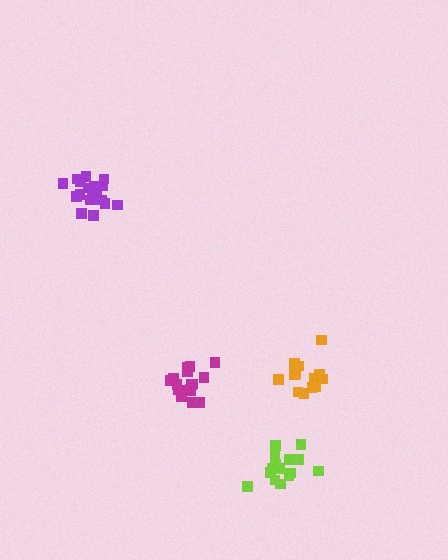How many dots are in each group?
Group 1: 19 dots, Group 2: 15 dots, Group 3: 13 dots, Group 4: 19 dots (66 total).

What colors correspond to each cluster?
The clusters are colored: purple, lime, orange, magenta.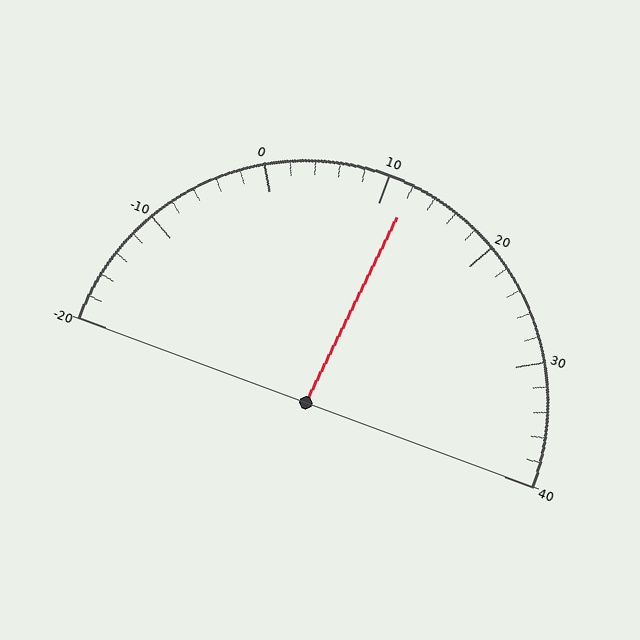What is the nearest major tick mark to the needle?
The nearest major tick mark is 10.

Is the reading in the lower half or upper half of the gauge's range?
The reading is in the upper half of the range (-20 to 40).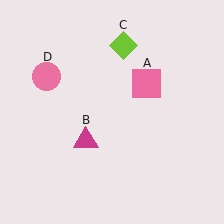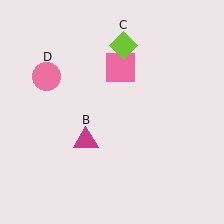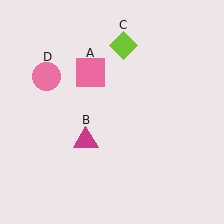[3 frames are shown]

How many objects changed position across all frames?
1 object changed position: pink square (object A).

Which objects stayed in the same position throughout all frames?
Magenta triangle (object B) and lime diamond (object C) and pink circle (object D) remained stationary.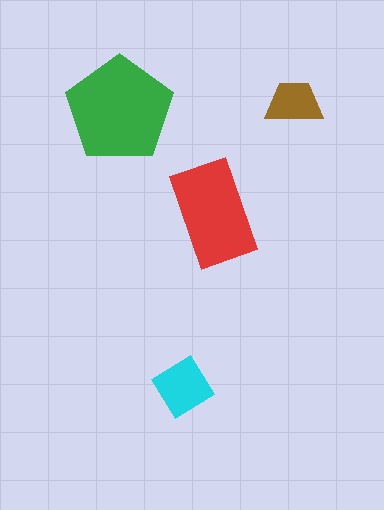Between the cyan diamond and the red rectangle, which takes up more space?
The red rectangle.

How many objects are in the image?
There are 4 objects in the image.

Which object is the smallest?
The brown trapezoid.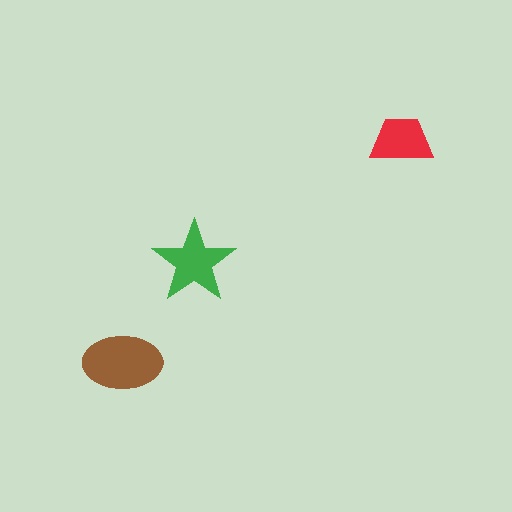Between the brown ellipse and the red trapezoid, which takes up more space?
The brown ellipse.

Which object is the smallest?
The red trapezoid.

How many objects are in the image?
There are 3 objects in the image.